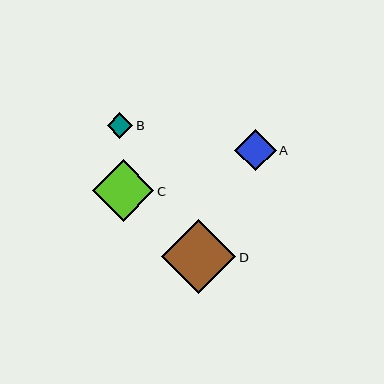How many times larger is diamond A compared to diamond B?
Diamond A is approximately 1.6 times the size of diamond B.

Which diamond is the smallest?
Diamond B is the smallest with a size of approximately 26 pixels.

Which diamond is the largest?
Diamond D is the largest with a size of approximately 74 pixels.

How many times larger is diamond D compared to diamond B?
Diamond D is approximately 2.9 times the size of diamond B.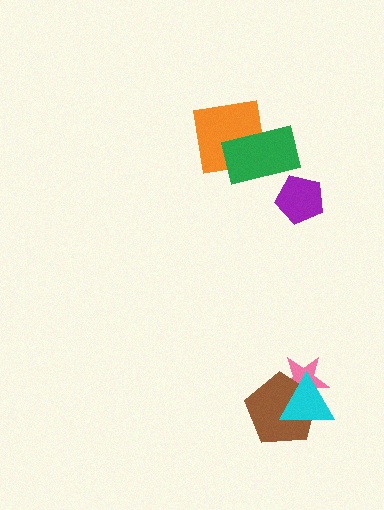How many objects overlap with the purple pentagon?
0 objects overlap with the purple pentagon.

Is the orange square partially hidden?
Yes, it is partially covered by another shape.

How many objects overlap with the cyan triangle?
2 objects overlap with the cyan triangle.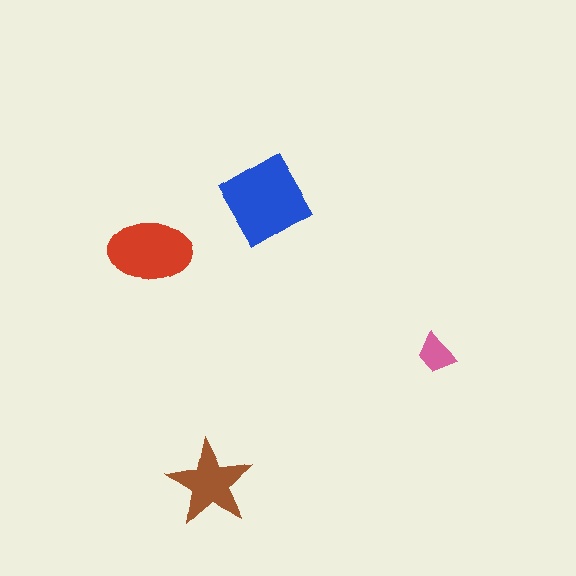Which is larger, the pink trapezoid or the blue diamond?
The blue diamond.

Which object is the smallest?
The pink trapezoid.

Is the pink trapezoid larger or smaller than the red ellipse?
Smaller.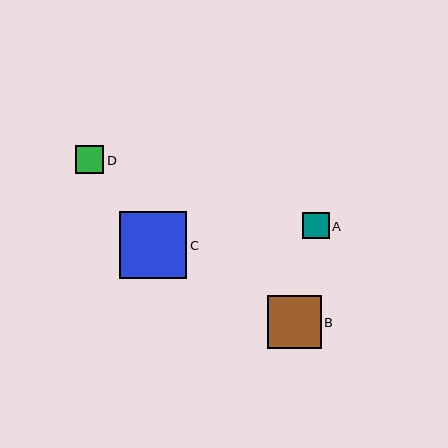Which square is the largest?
Square C is the largest with a size of approximately 67 pixels.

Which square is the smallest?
Square A is the smallest with a size of approximately 26 pixels.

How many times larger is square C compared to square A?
Square C is approximately 2.6 times the size of square A.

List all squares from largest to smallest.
From largest to smallest: C, B, D, A.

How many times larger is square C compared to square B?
Square C is approximately 1.3 times the size of square B.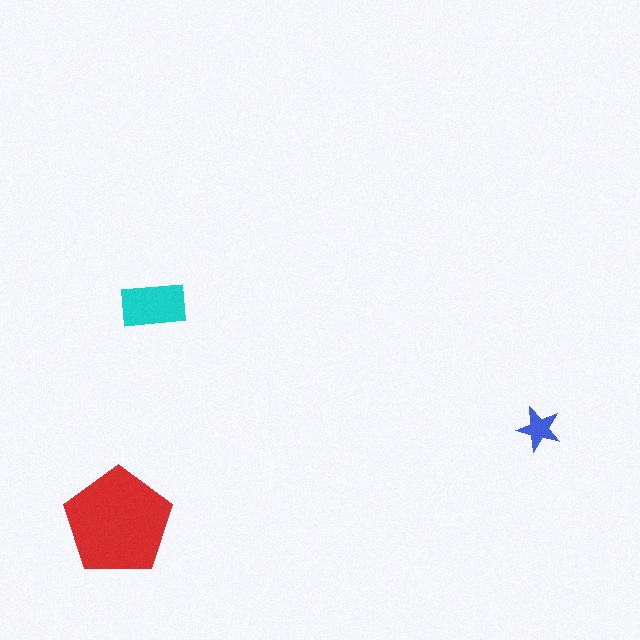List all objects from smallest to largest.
The blue star, the cyan rectangle, the red pentagon.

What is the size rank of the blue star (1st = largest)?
3rd.